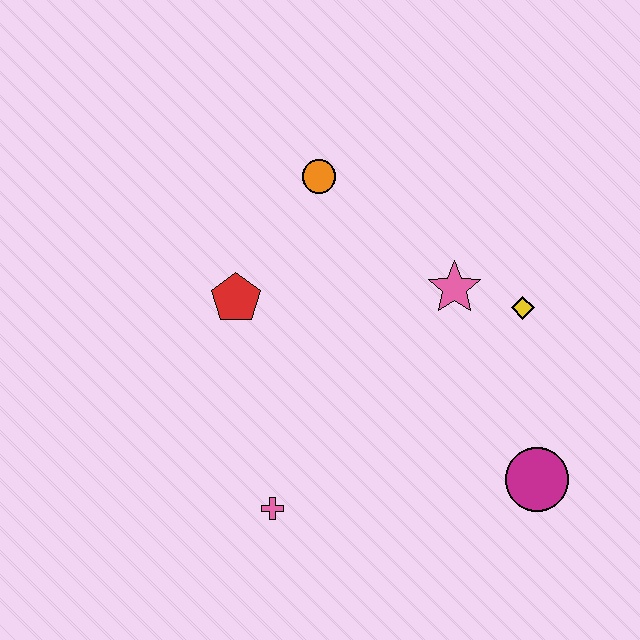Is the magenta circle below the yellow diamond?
Yes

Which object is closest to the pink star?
The yellow diamond is closest to the pink star.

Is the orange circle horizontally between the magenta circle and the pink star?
No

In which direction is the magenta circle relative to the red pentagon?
The magenta circle is to the right of the red pentagon.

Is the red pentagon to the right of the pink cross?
No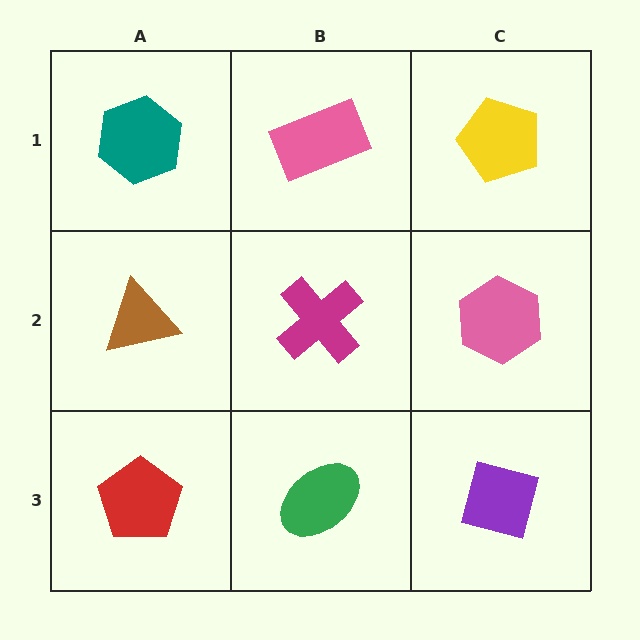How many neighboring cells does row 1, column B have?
3.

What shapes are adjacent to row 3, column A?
A brown triangle (row 2, column A), a green ellipse (row 3, column B).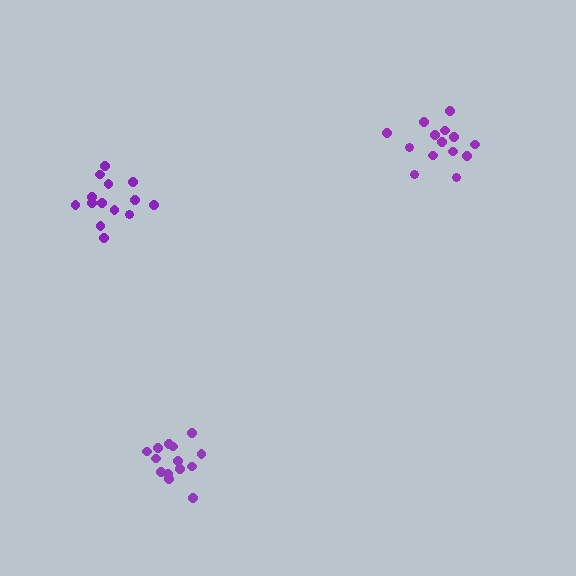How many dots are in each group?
Group 1: 14 dots, Group 2: 14 dots, Group 3: 14 dots (42 total).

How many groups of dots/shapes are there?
There are 3 groups.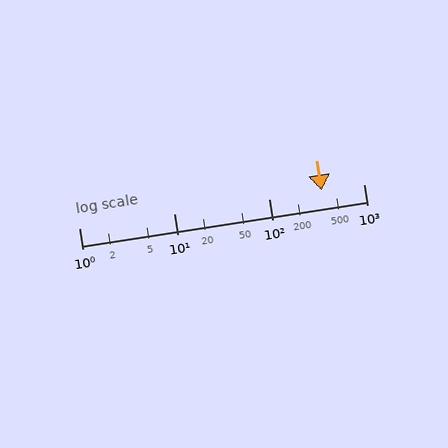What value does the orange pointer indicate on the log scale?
The pointer indicates approximately 360.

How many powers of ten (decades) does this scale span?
The scale spans 3 decades, from 1 to 1000.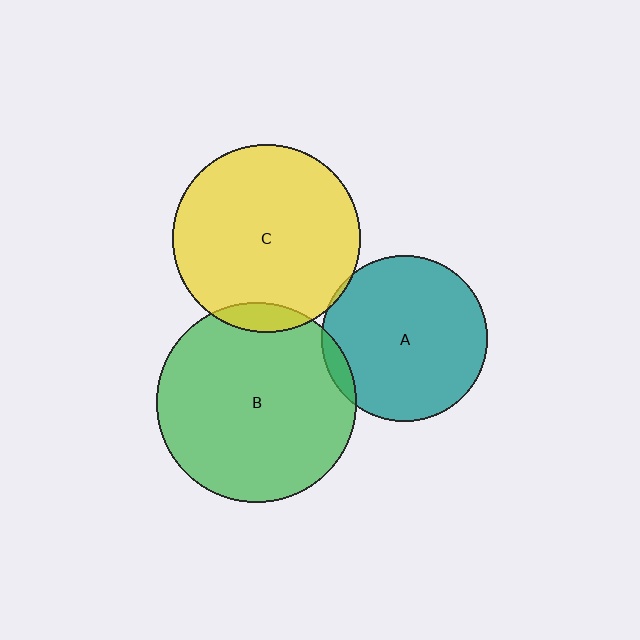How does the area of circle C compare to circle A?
Approximately 1.3 times.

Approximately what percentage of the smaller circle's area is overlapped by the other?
Approximately 10%.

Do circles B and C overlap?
Yes.